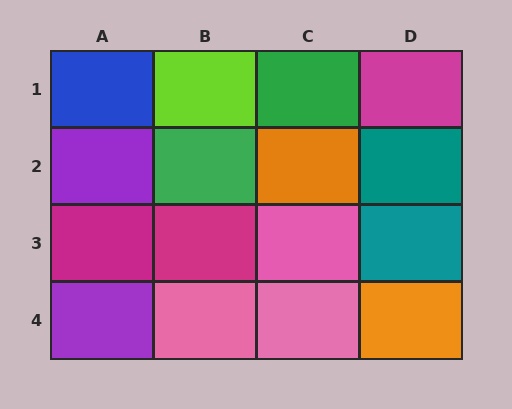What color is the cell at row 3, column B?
Magenta.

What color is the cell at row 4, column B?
Pink.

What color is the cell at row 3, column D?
Teal.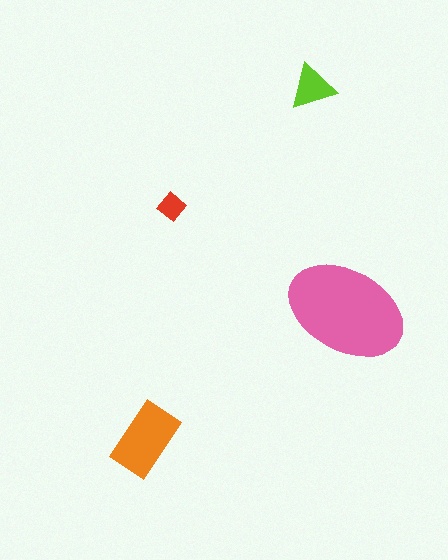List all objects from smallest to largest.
The red diamond, the lime triangle, the orange rectangle, the pink ellipse.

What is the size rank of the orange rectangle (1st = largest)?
2nd.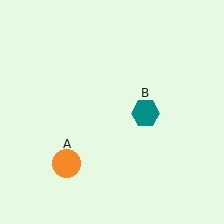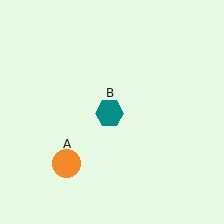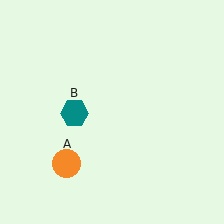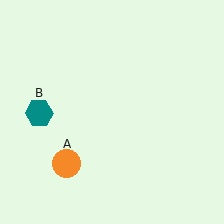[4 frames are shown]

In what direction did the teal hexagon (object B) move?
The teal hexagon (object B) moved left.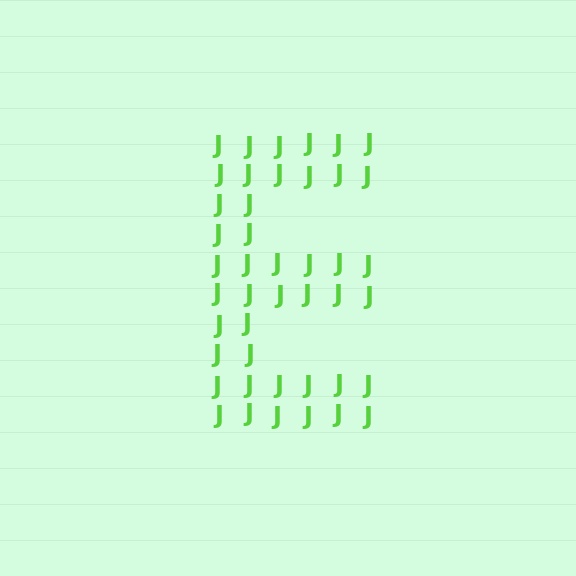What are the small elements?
The small elements are letter J's.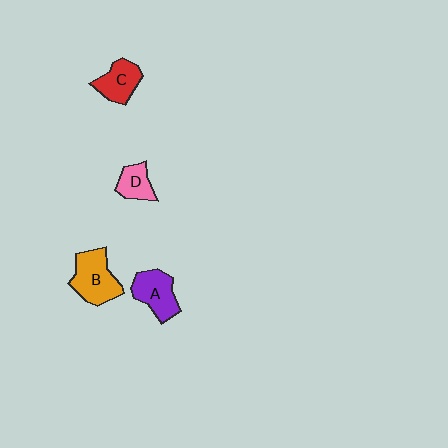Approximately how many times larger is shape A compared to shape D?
Approximately 1.5 times.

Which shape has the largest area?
Shape B (orange).